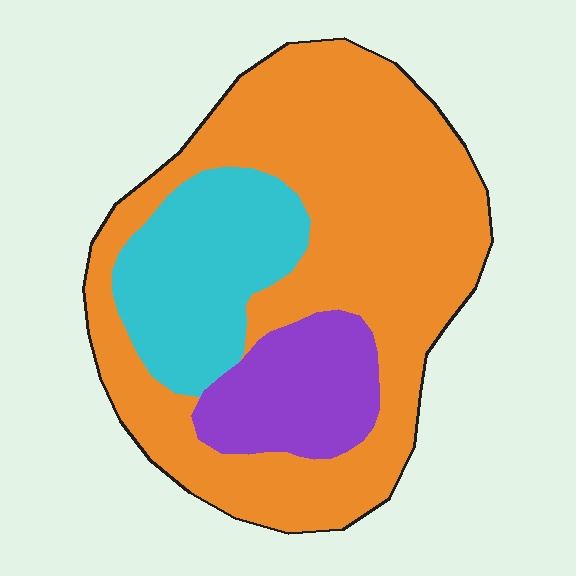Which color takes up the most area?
Orange, at roughly 65%.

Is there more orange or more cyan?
Orange.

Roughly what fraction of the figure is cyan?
Cyan covers 21% of the figure.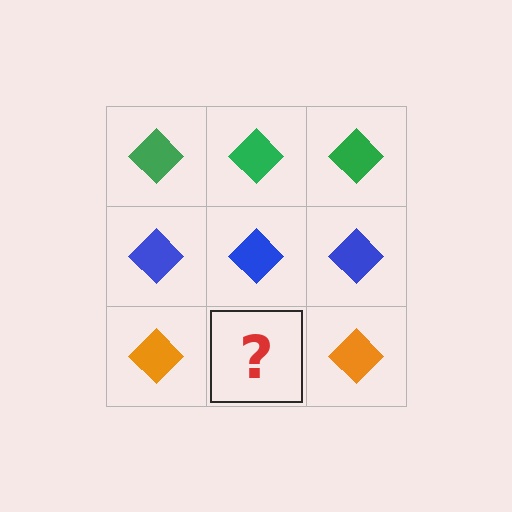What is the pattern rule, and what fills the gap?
The rule is that each row has a consistent color. The gap should be filled with an orange diamond.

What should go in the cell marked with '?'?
The missing cell should contain an orange diamond.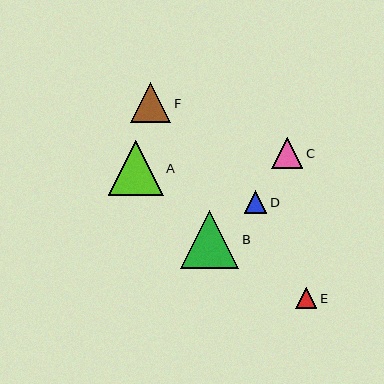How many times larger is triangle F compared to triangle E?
Triangle F is approximately 1.9 times the size of triangle E.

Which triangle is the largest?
Triangle B is the largest with a size of approximately 58 pixels.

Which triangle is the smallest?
Triangle E is the smallest with a size of approximately 21 pixels.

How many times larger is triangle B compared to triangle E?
Triangle B is approximately 2.7 times the size of triangle E.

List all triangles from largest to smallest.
From largest to smallest: B, A, F, C, D, E.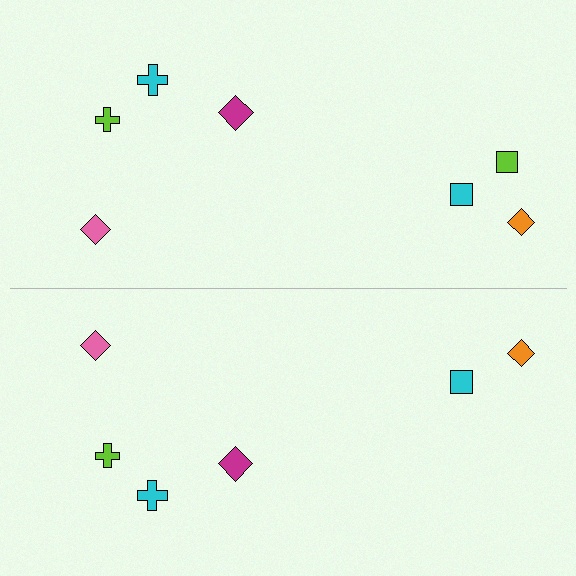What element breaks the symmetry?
A lime square is missing from the bottom side.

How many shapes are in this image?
There are 13 shapes in this image.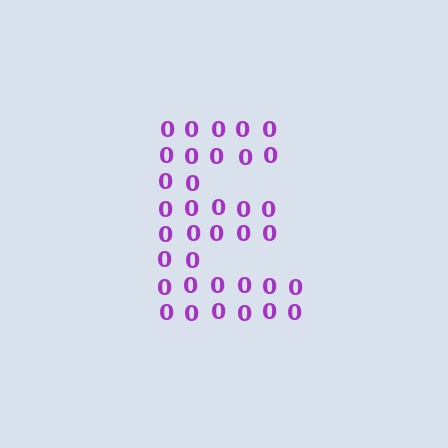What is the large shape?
The large shape is the letter E.